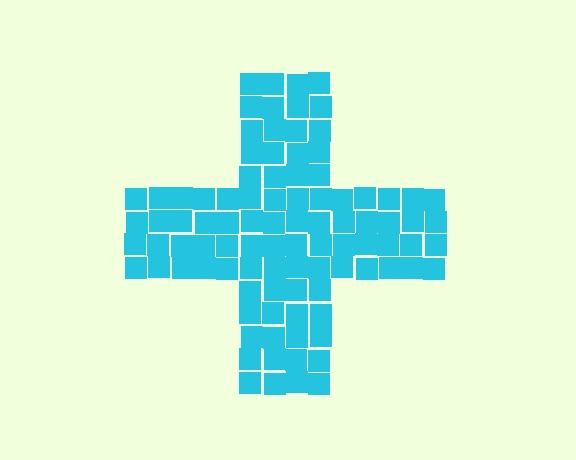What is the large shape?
The large shape is a cross.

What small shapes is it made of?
It is made of small squares.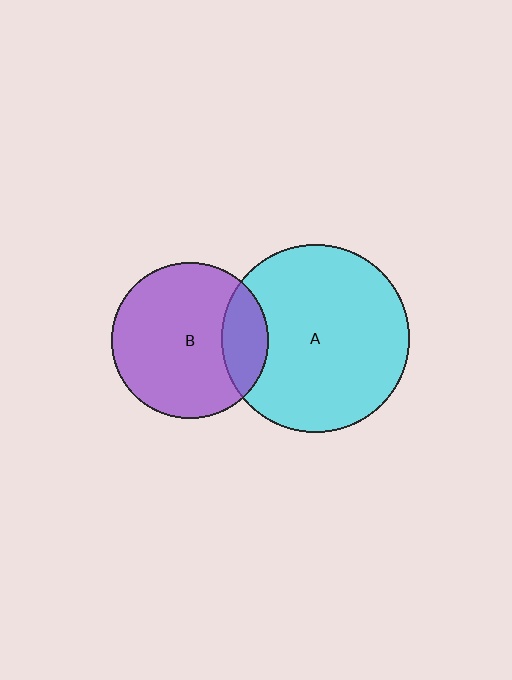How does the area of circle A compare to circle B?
Approximately 1.4 times.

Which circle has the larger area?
Circle A (cyan).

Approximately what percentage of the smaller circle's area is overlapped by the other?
Approximately 20%.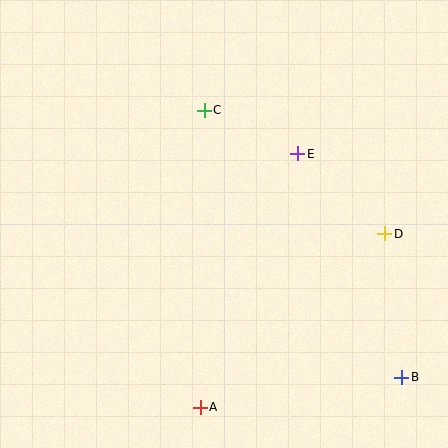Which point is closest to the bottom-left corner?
Point A is closest to the bottom-left corner.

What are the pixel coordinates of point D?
Point D is at (385, 234).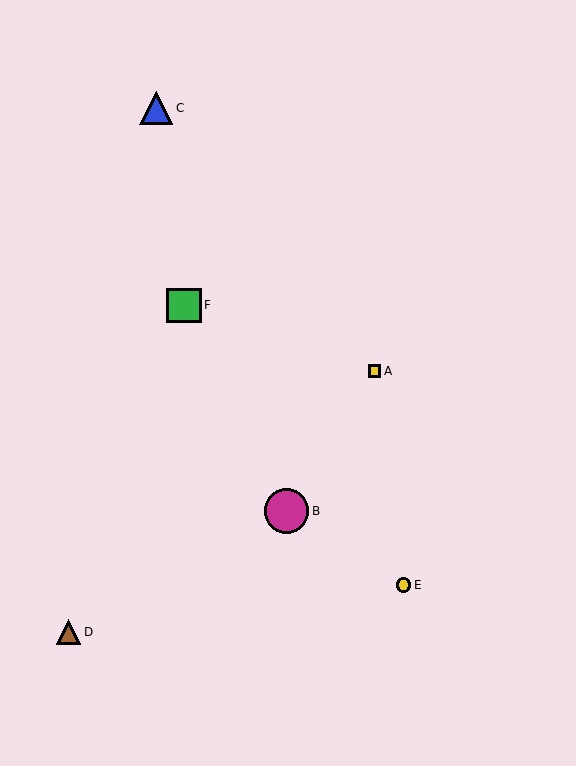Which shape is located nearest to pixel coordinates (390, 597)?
The yellow circle (labeled E) at (403, 585) is nearest to that location.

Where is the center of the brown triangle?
The center of the brown triangle is at (69, 632).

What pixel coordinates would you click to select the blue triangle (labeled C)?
Click at (156, 108) to select the blue triangle C.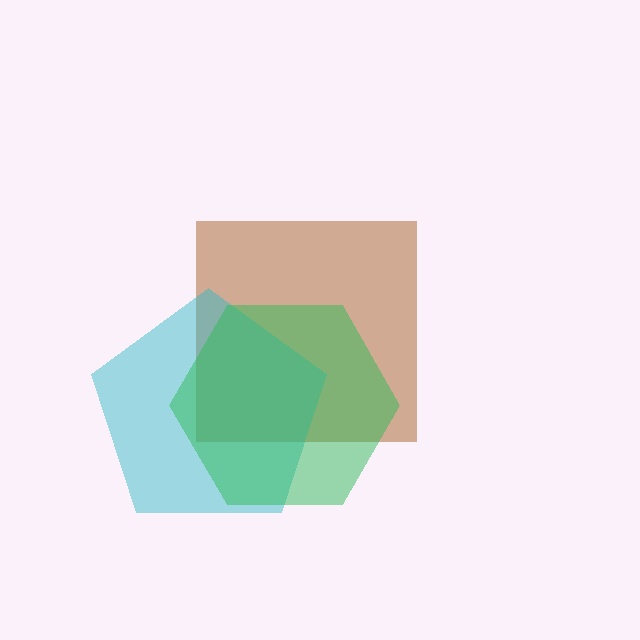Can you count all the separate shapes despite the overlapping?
Yes, there are 3 separate shapes.